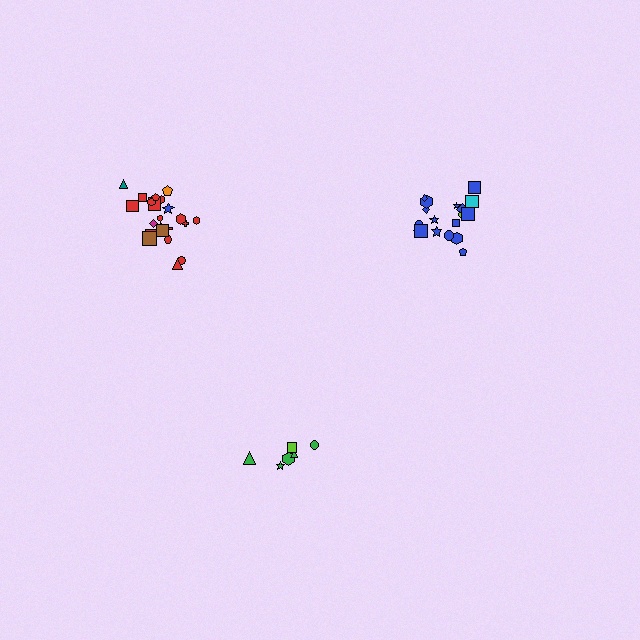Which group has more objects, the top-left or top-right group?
The top-left group.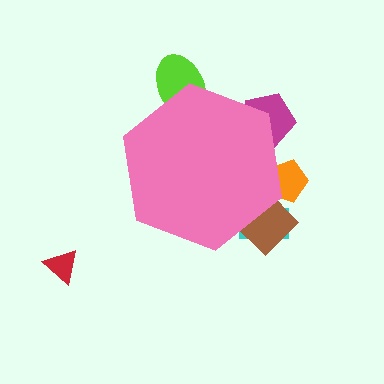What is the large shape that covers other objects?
A pink hexagon.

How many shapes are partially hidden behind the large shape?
5 shapes are partially hidden.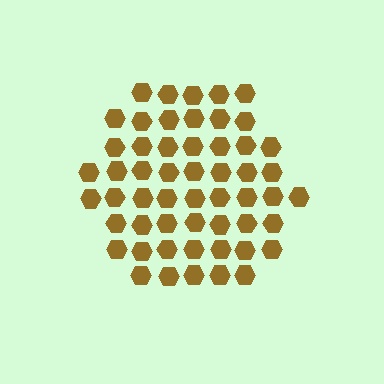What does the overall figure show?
The overall figure shows a hexagon.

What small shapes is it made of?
It is made of small hexagons.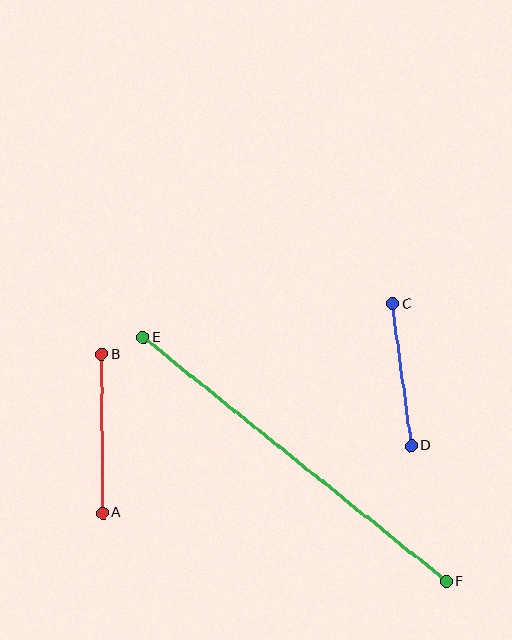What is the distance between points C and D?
The distance is approximately 143 pixels.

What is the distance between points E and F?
The distance is approximately 389 pixels.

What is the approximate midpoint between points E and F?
The midpoint is at approximately (295, 459) pixels.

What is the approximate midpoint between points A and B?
The midpoint is at approximately (102, 433) pixels.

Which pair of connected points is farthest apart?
Points E and F are farthest apart.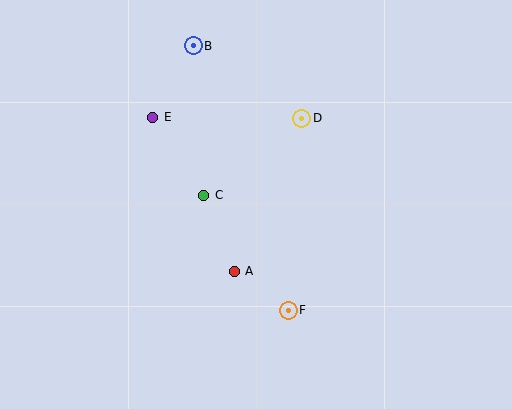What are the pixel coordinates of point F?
Point F is at (288, 310).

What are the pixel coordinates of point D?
Point D is at (302, 118).